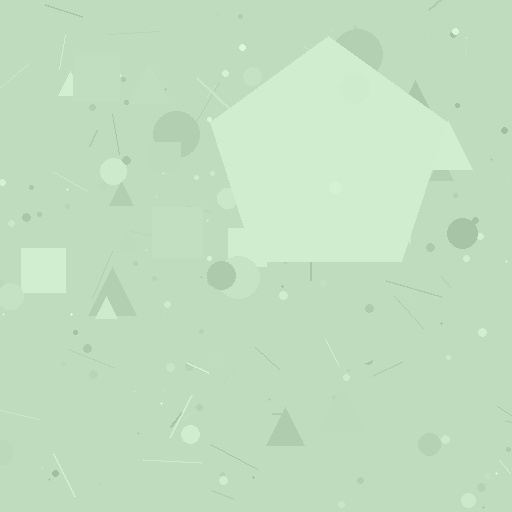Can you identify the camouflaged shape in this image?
The camouflaged shape is a pentagon.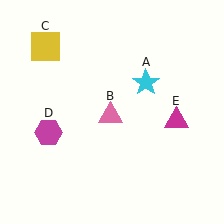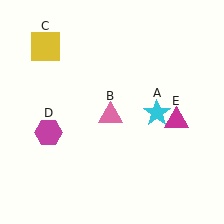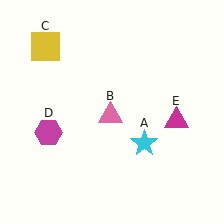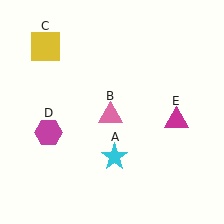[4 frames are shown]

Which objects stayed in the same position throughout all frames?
Pink triangle (object B) and yellow square (object C) and magenta hexagon (object D) and magenta triangle (object E) remained stationary.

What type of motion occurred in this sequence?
The cyan star (object A) rotated clockwise around the center of the scene.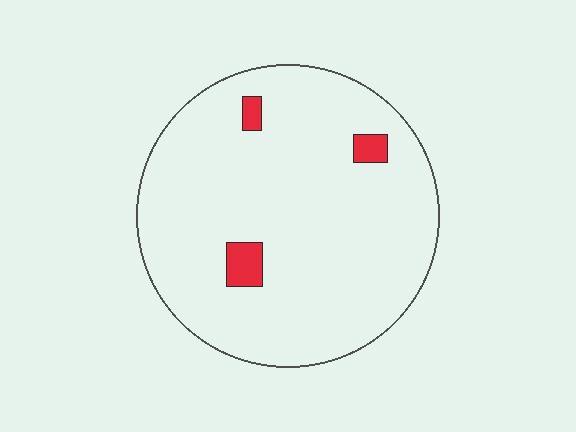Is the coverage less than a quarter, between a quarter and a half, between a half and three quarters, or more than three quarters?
Less than a quarter.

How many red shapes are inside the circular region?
3.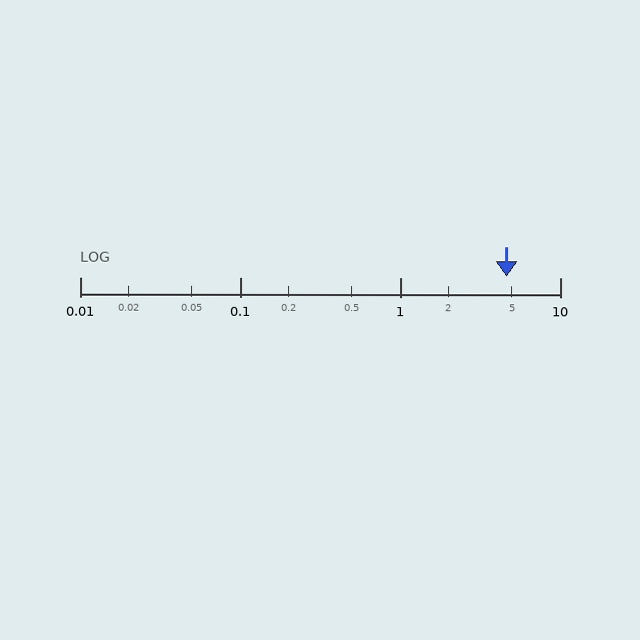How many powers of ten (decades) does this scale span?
The scale spans 3 decades, from 0.01 to 10.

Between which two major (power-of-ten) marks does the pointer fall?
The pointer is between 1 and 10.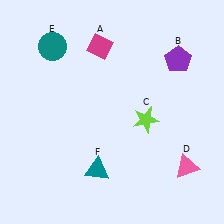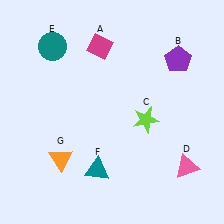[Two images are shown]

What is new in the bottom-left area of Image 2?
An orange triangle (G) was added in the bottom-left area of Image 2.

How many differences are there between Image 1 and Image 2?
There is 1 difference between the two images.